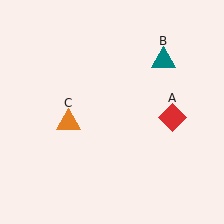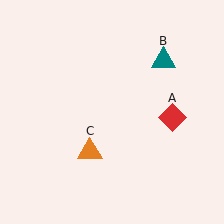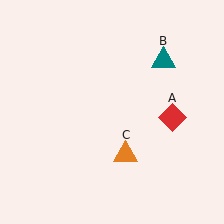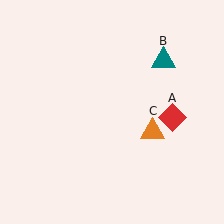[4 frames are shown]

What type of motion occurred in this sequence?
The orange triangle (object C) rotated counterclockwise around the center of the scene.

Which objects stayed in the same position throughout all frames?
Red diamond (object A) and teal triangle (object B) remained stationary.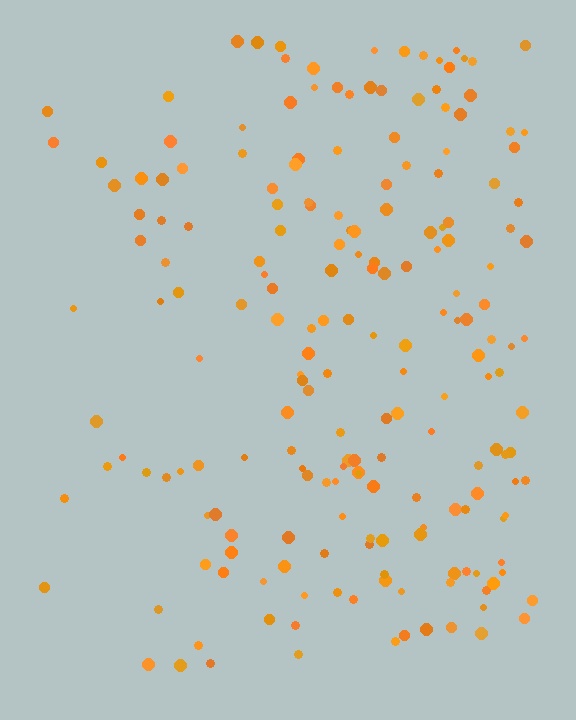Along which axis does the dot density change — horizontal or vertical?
Horizontal.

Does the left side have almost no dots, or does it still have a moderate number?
Still a moderate number, just noticeably fewer than the right.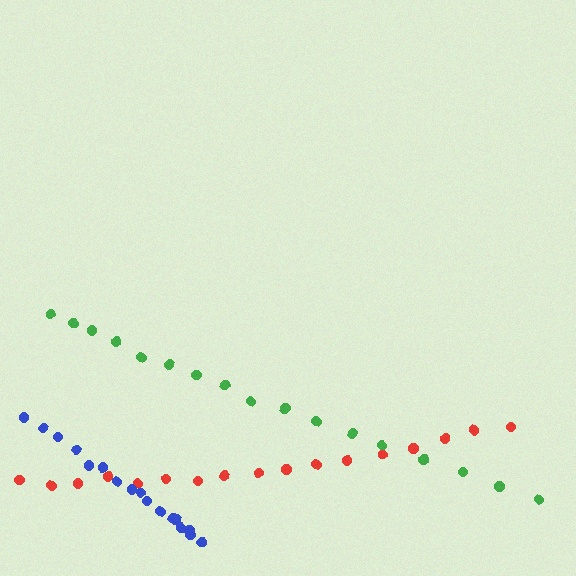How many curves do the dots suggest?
There are 3 distinct paths.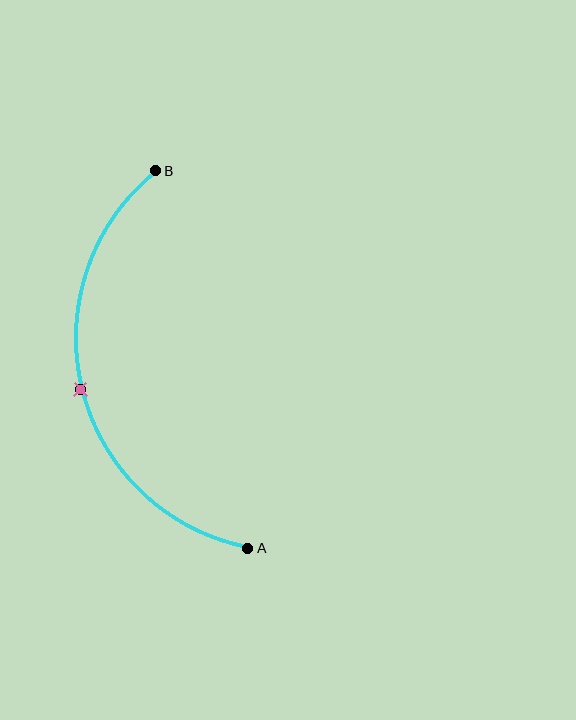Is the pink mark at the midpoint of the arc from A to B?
Yes. The pink mark lies on the arc at equal arc-length from both A and B — it is the arc midpoint.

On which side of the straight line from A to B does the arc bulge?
The arc bulges to the left of the straight line connecting A and B.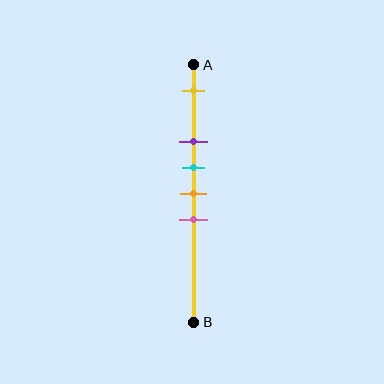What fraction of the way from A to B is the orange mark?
The orange mark is approximately 50% (0.5) of the way from A to B.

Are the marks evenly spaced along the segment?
No, the marks are not evenly spaced.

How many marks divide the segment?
There are 5 marks dividing the segment.